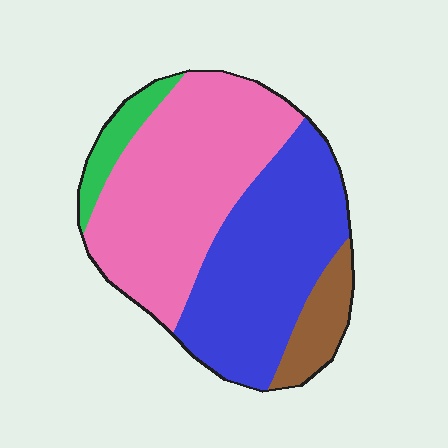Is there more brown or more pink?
Pink.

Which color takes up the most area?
Pink, at roughly 45%.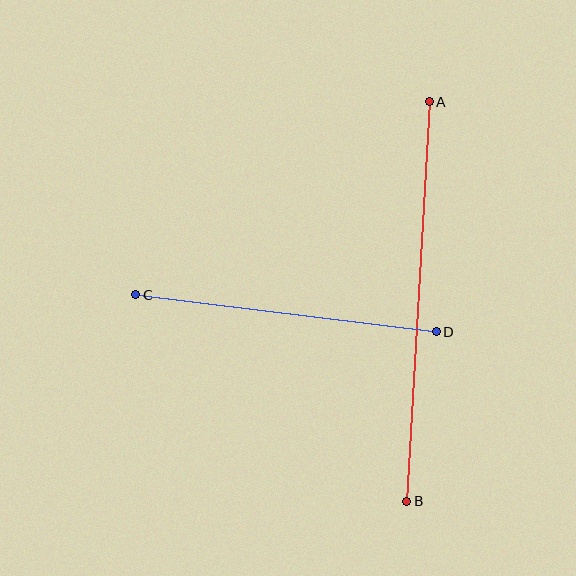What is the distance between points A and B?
The distance is approximately 400 pixels.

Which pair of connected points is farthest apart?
Points A and B are farthest apart.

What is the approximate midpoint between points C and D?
The midpoint is at approximately (286, 313) pixels.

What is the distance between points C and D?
The distance is approximately 303 pixels.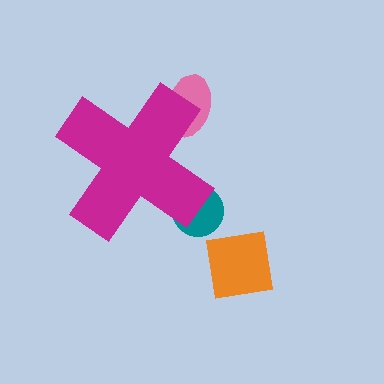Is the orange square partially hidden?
No, the orange square is fully visible.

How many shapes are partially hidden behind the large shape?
2 shapes are partially hidden.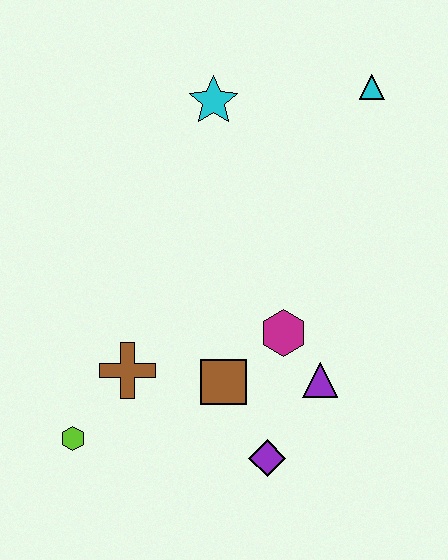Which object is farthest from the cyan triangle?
The lime hexagon is farthest from the cyan triangle.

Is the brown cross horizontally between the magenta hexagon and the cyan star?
No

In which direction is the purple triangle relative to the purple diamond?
The purple triangle is above the purple diamond.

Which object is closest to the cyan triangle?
The cyan star is closest to the cyan triangle.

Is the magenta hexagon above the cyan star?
No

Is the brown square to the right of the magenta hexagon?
No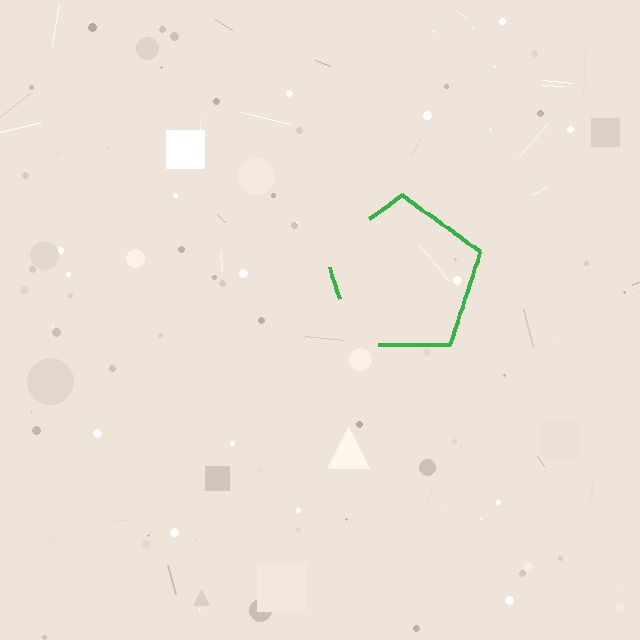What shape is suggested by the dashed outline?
The dashed outline suggests a pentagon.